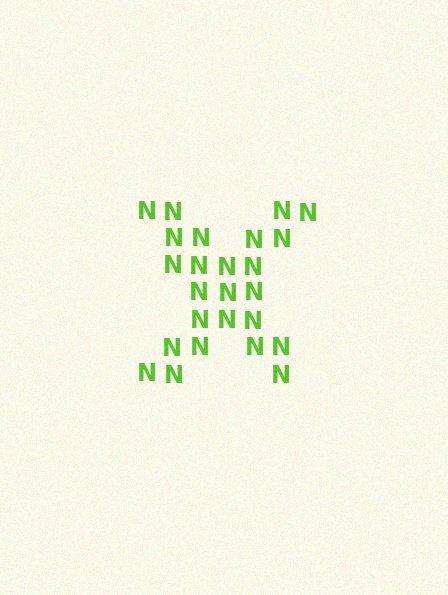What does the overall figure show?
The overall figure shows the letter X.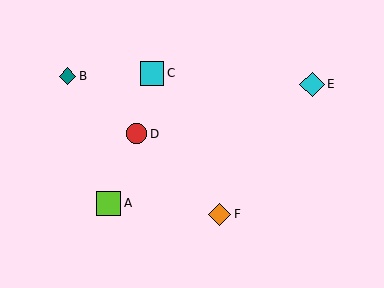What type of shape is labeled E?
Shape E is a cyan diamond.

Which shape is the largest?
The cyan diamond (labeled E) is the largest.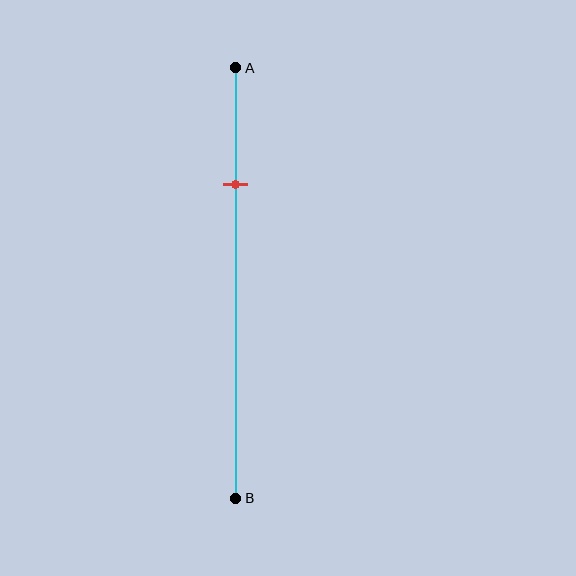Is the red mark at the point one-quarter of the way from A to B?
Yes, the mark is approximately at the one-quarter point.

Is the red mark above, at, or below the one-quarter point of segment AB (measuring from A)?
The red mark is approximately at the one-quarter point of segment AB.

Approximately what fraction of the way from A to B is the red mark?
The red mark is approximately 25% of the way from A to B.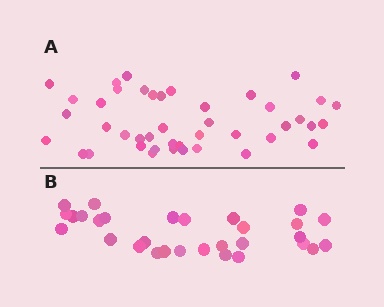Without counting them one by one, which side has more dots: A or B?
Region A (the top region) has more dots.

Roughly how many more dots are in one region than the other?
Region A has approximately 15 more dots than region B.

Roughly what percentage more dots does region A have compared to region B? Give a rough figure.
About 45% more.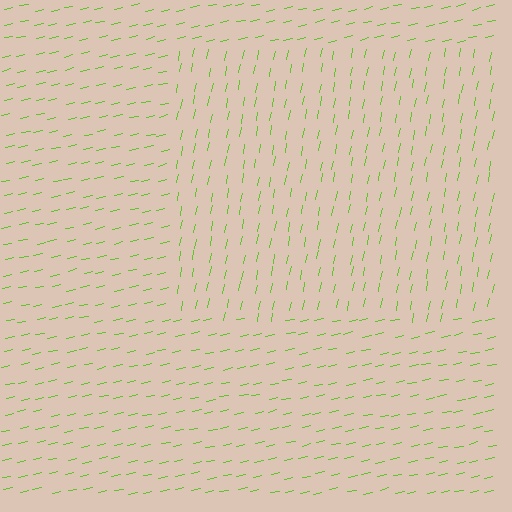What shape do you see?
I see a rectangle.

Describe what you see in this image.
The image is filled with small lime line segments. A rectangle region in the image has lines oriented differently from the surrounding lines, creating a visible texture boundary.